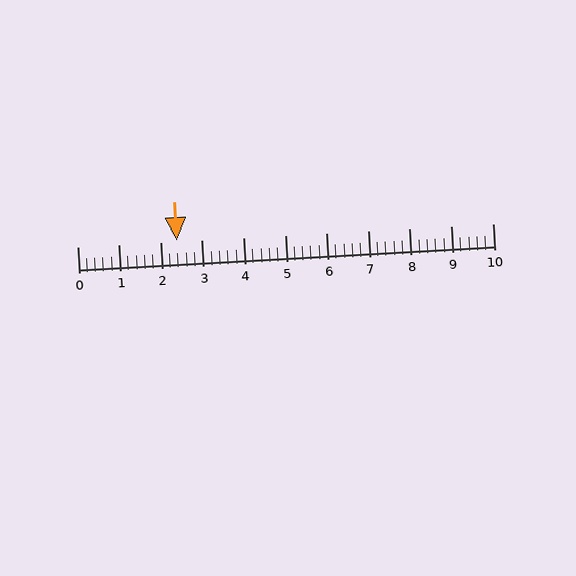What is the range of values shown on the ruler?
The ruler shows values from 0 to 10.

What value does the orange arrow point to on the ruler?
The orange arrow points to approximately 2.4.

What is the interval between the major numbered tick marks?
The major tick marks are spaced 1 units apart.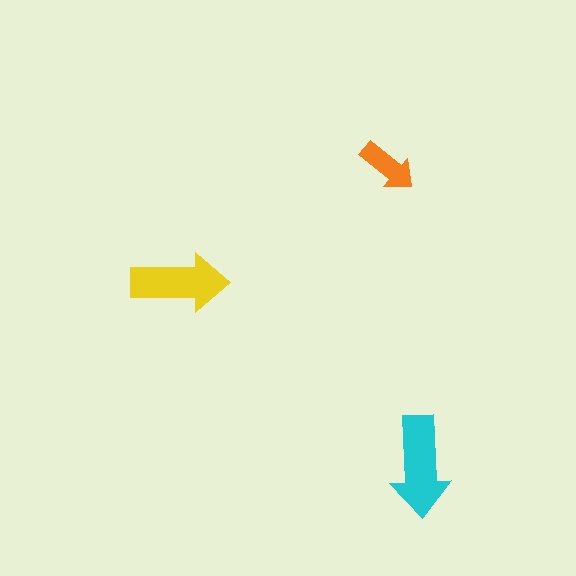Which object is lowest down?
The cyan arrow is bottommost.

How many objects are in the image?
There are 3 objects in the image.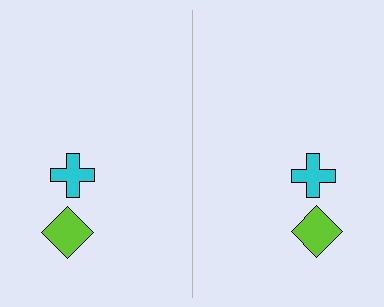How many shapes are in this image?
There are 4 shapes in this image.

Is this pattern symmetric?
Yes, this pattern has bilateral (reflection) symmetry.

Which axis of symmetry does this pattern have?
The pattern has a vertical axis of symmetry running through the center of the image.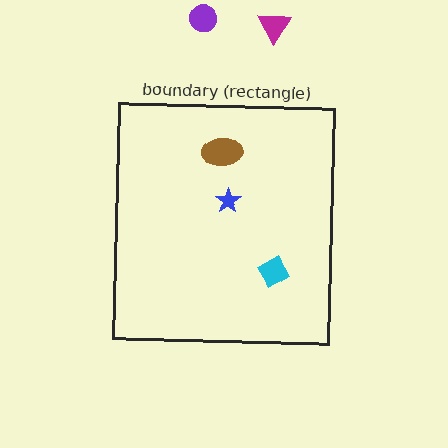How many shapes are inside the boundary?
3 inside, 2 outside.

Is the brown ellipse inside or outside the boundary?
Inside.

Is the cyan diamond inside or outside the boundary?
Inside.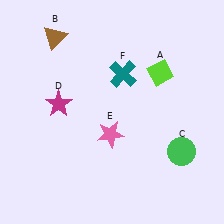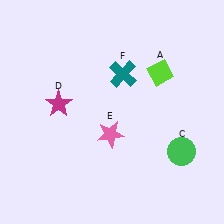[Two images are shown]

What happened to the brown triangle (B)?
The brown triangle (B) was removed in Image 2. It was in the top-left area of Image 1.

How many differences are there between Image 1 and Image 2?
There is 1 difference between the two images.